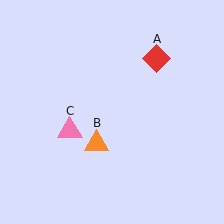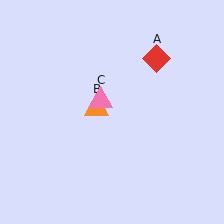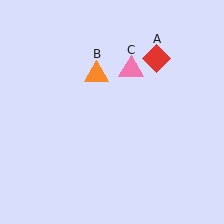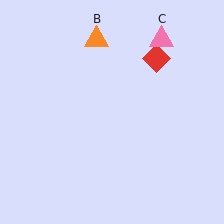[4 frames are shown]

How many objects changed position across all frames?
2 objects changed position: orange triangle (object B), pink triangle (object C).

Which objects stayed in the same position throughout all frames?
Red diamond (object A) remained stationary.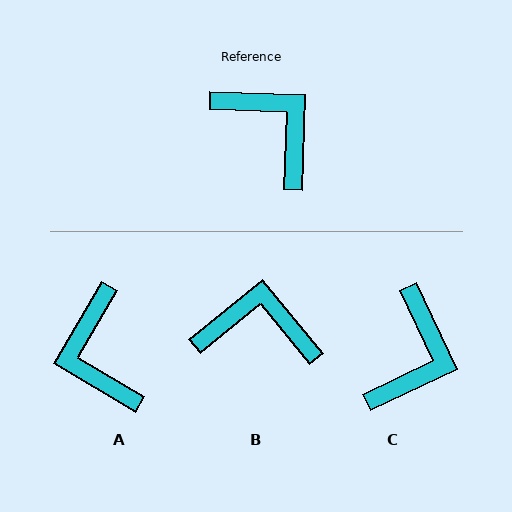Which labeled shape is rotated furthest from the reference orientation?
A, about 152 degrees away.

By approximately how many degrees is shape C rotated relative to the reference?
Approximately 63 degrees clockwise.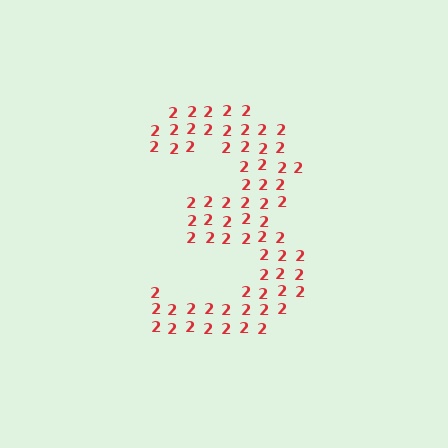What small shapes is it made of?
It is made of small digit 2's.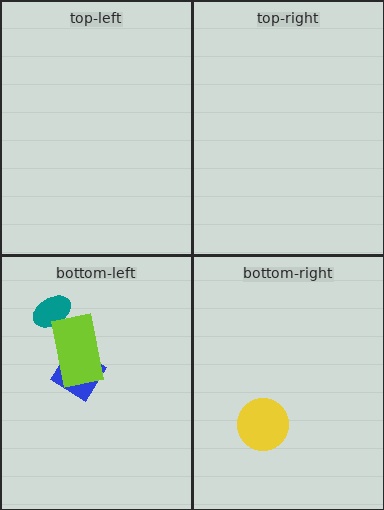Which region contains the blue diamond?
The bottom-left region.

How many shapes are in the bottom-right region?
1.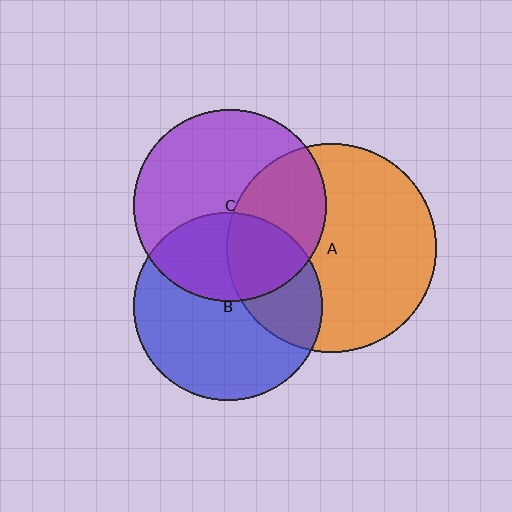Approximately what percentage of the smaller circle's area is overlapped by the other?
Approximately 30%.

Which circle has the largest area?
Circle A (orange).